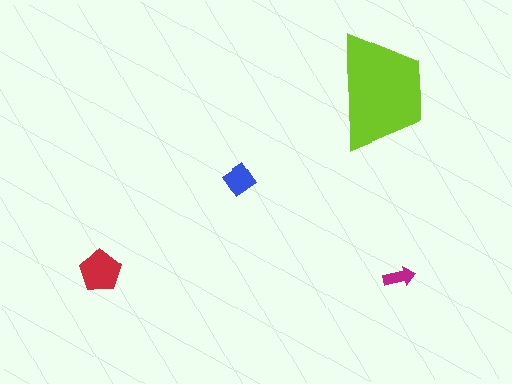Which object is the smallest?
The magenta arrow.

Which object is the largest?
The lime trapezoid.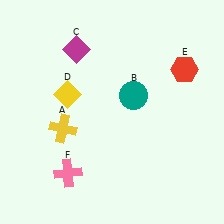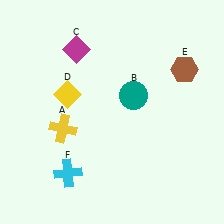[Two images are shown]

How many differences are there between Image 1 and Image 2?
There are 2 differences between the two images.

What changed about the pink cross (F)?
In Image 1, F is pink. In Image 2, it changed to cyan.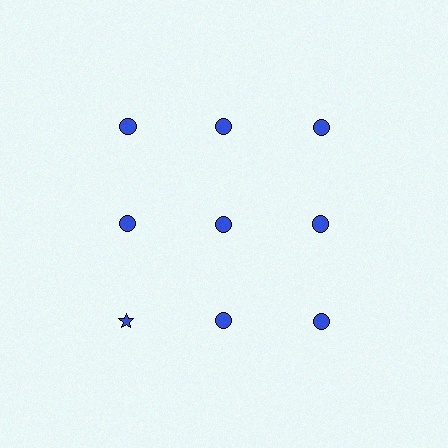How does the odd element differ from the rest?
It has a different shape: star instead of circle.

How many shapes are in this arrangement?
There are 9 shapes arranged in a grid pattern.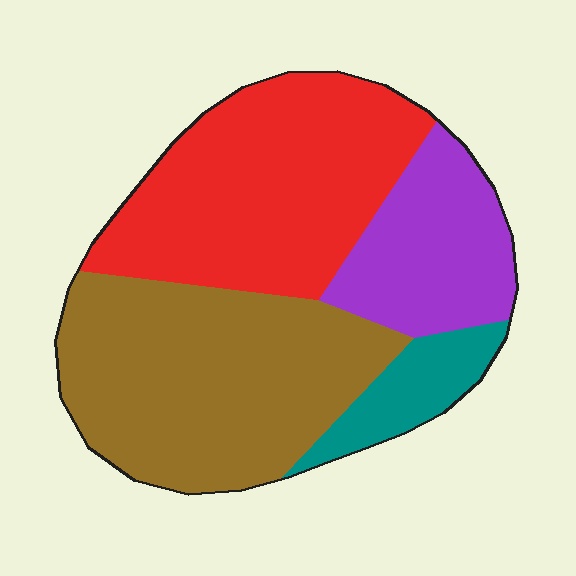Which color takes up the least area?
Teal, at roughly 10%.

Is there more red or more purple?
Red.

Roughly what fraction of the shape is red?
Red covers roughly 35% of the shape.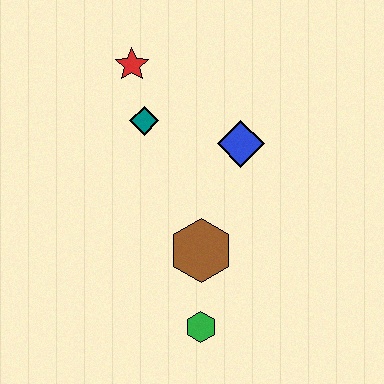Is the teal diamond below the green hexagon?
No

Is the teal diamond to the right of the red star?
Yes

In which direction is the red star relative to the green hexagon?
The red star is above the green hexagon.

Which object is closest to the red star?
The teal diamond is closest to the red star.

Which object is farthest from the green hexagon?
The red star is farthest from the green hexagon.